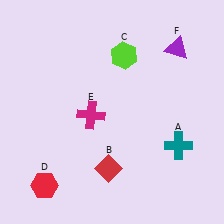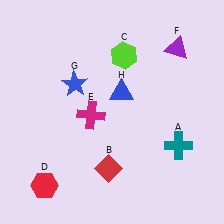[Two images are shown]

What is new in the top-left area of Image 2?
A blue star (G) was added in the top-left area of Image 2.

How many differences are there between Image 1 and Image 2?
There are 2 differences between the two images.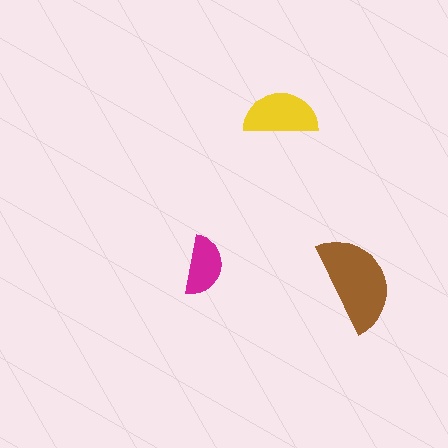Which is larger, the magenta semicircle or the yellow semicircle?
The yellow one.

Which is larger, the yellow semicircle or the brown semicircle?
The brown one.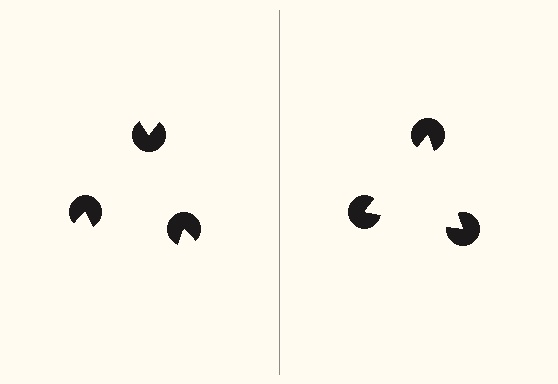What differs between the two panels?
The pac-man discs are positioned identically on both sides; only the wedge orientations differ. On the right they align to a triangle; on the left they are misaligned.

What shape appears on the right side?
An illusory triangle.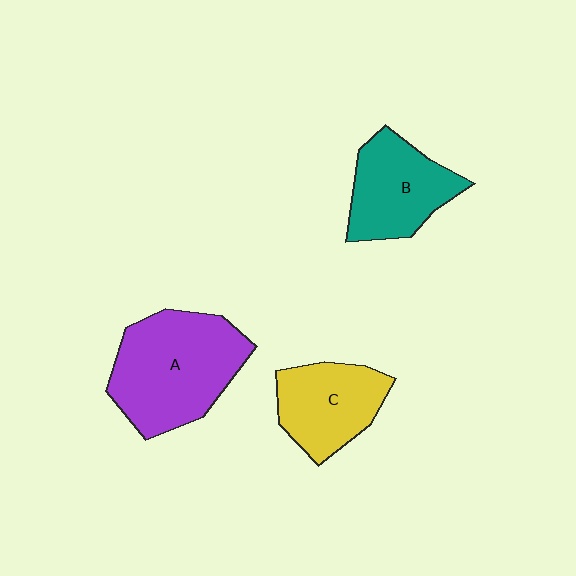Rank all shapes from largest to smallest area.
From largest to smallest: A (purple), B (teal), C (yellow).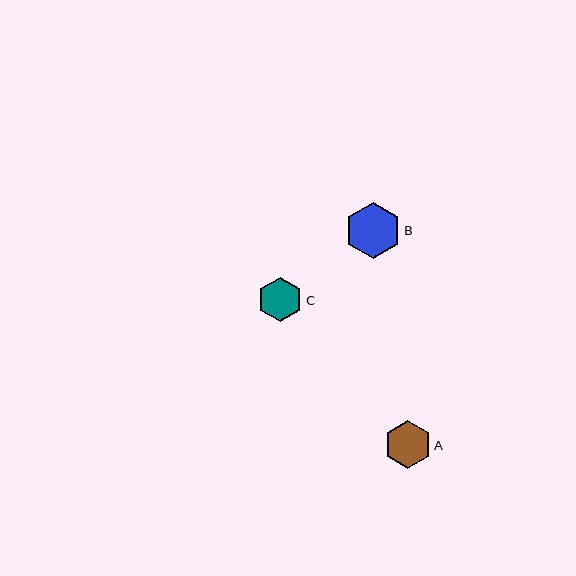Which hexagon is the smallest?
Hexagon C is the smallest with a size of approximately 45 pixels.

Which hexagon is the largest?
Hexagon B is the largest with a size of approximately 56 pixels.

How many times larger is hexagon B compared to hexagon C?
Hexagon B is approximately 1.3 times the size of hexagon C.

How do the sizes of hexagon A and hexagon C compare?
Hexagon A and hexagon C are approximately the same size.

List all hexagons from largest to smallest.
From largest to smallest: B, A, C.